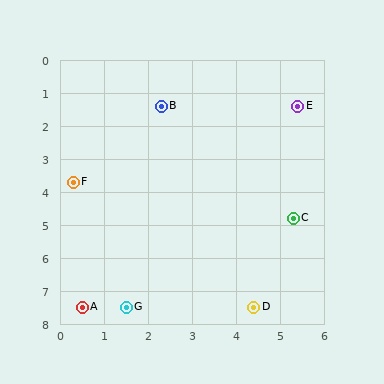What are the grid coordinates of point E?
Point E is at approximately (5.4, 1.4).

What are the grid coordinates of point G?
Point G is at approximately (1.5, 7.5).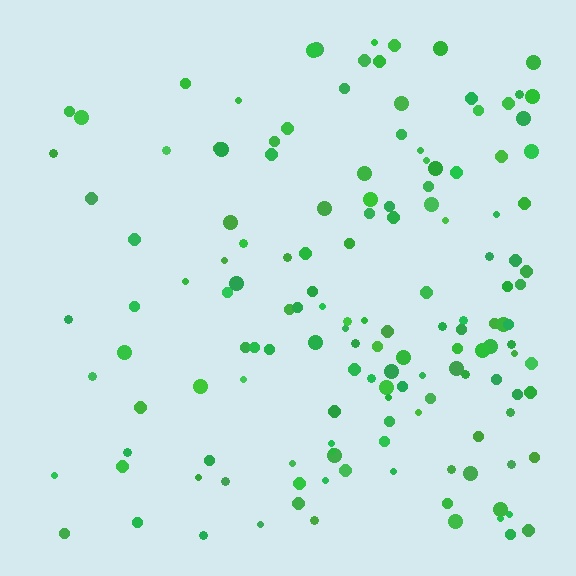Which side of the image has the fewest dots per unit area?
The left.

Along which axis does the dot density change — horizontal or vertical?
Horizontal.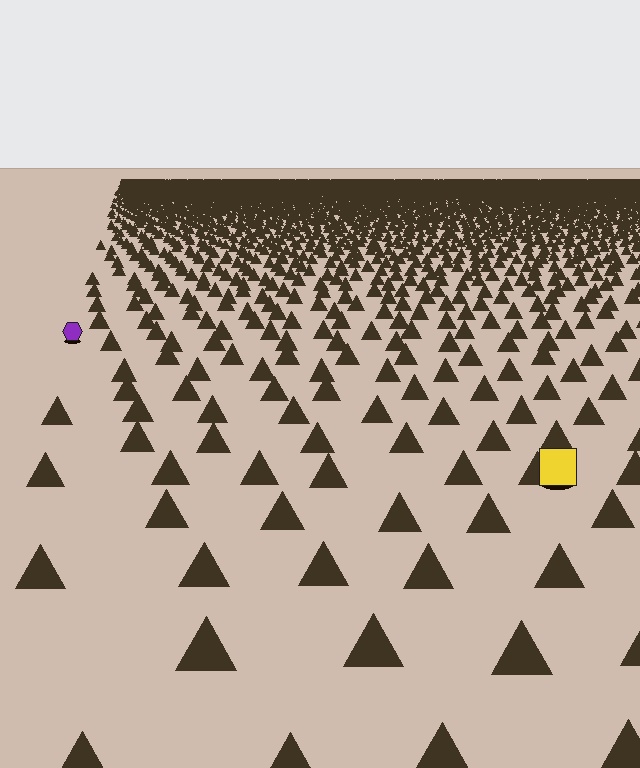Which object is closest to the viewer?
The yellow square is closest. The texture marks near it are larger and more spread out.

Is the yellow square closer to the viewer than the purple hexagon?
Yes. The yellow square is closer — you can tell from the texture gradient: the ground texture is coarser near it.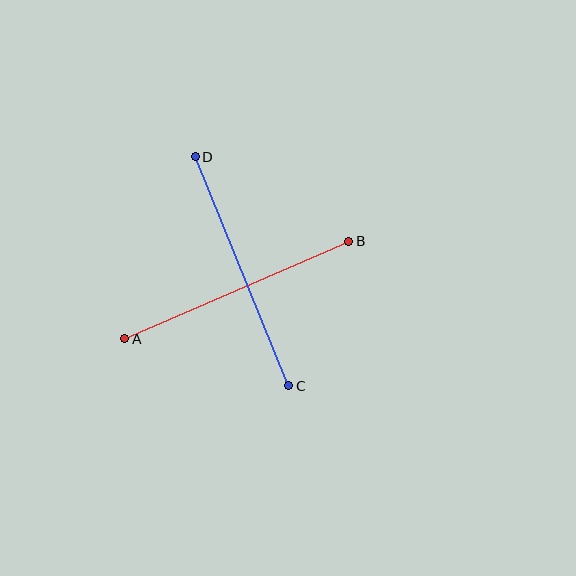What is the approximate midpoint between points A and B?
The midpoint is at approximately (237, 290) pixels.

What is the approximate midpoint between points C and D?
The midpoint is at approximately (242, 271) pixels.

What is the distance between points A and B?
The distance is approximately 244 pixels.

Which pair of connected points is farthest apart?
Points C and D are farthest apart.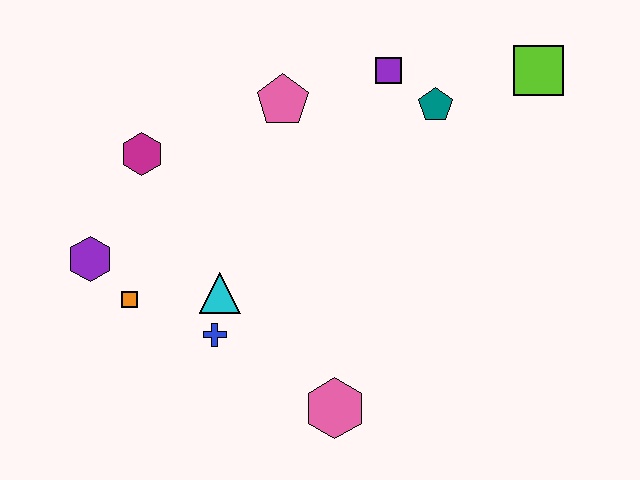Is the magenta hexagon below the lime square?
Yes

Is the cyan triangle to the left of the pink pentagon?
Yes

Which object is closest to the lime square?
The teal pentagon is closest to the lime square.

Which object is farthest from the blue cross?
The lime square is farthest from the blue cross.